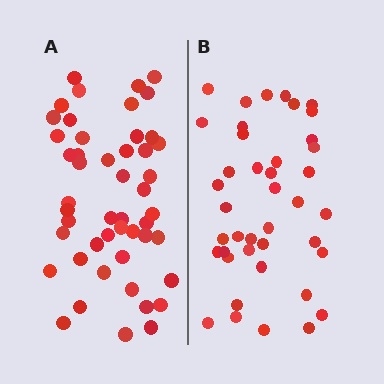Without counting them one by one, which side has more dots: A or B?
Region A (the left region) has more dots.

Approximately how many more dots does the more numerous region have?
Region A has roughly 8 or so more dots than region B.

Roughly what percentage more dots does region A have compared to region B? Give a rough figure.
About 20% more.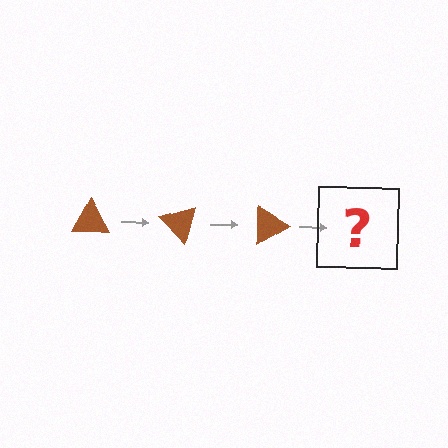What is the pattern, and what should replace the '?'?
The pattern is that the triangle rotates 45 degrees each step. The '?' should be a brown triangle rotated 135 degrees.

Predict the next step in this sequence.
The next step is a brown triangle rotated 135 degrees.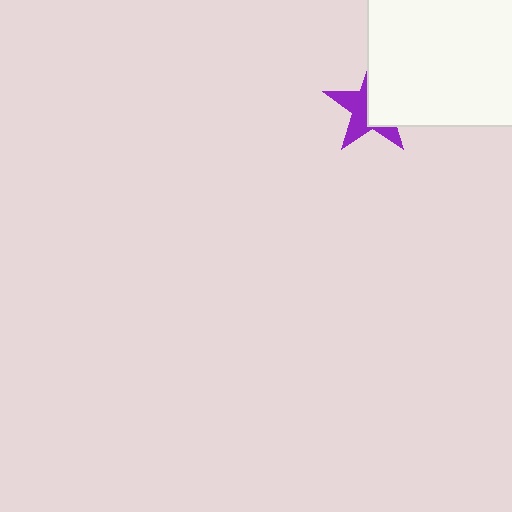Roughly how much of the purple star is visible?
About half of it is visible (roughly 49%).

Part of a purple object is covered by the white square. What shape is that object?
It is a star.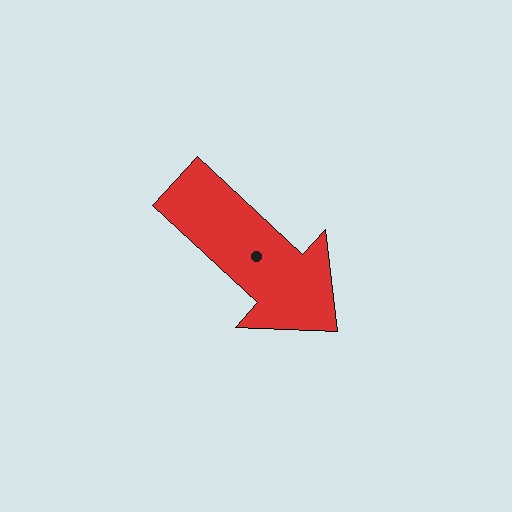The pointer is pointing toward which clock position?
Roughly 4 o'clock.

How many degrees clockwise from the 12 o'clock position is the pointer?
Approximately 133 degrees.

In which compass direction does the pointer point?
Southeast.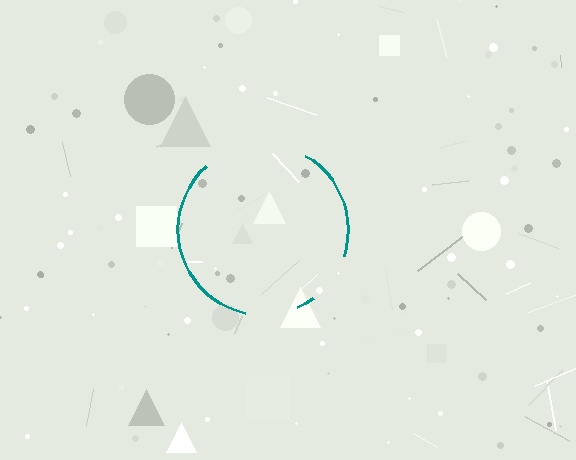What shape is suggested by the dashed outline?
The dashed outline suggests a circle.